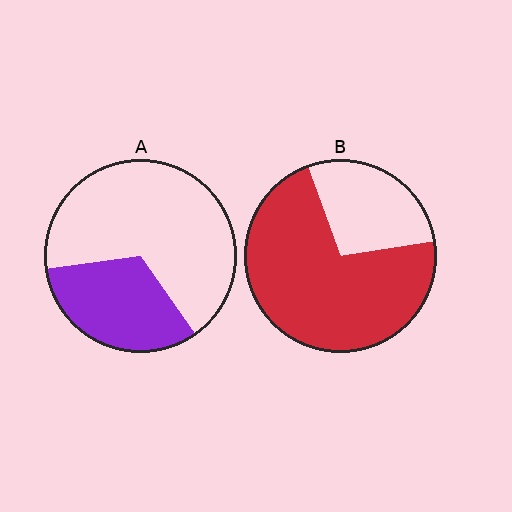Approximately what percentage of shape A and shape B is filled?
A is approximately 35% and B is approximately 70%.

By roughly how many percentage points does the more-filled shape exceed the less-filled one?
By roughly 40 percentage points (B over A).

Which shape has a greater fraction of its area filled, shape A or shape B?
Shape B.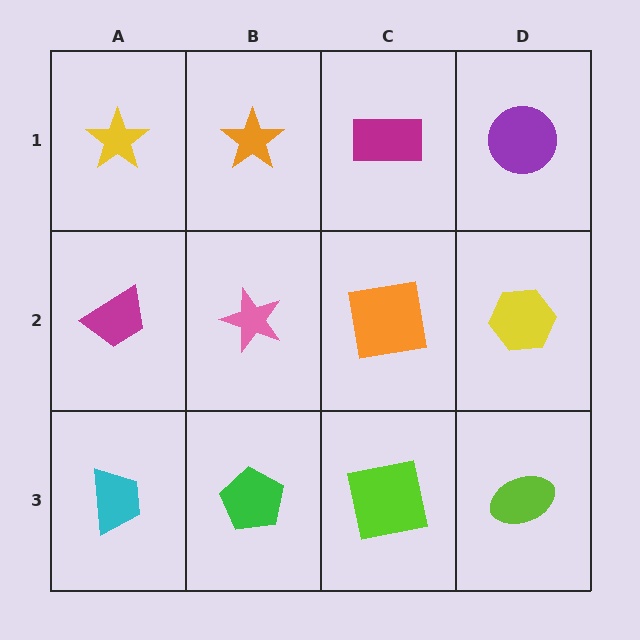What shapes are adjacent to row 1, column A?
A magenta trapezoid (row 2, column A), an orange star (row 1, column B).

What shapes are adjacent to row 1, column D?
A yellow hexagon (row 2, column D), a magenta rectangle (row 1, column C).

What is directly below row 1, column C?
An orange square.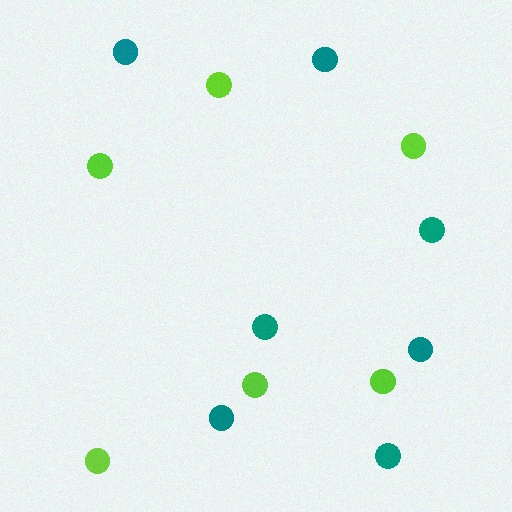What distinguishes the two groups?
There are 2 groups: one group of lime circles (6) and one group of teal circles (7).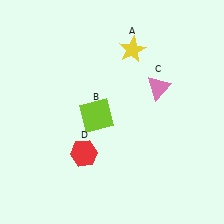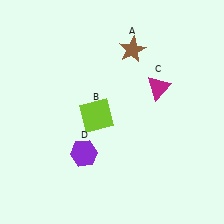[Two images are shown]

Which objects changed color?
A changed from yellow to brown. C changed from pink to magenta. D changed from red to purple.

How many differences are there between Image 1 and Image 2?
There are 3 differences between the two images.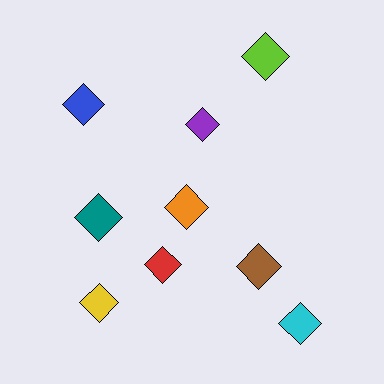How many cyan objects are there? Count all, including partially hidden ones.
There is 1 cyan object.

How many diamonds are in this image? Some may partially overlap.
There are 9 diamonds.